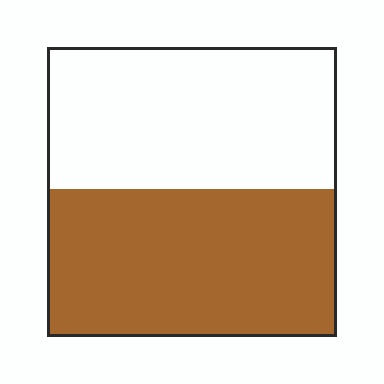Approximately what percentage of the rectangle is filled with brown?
Approximately 50%.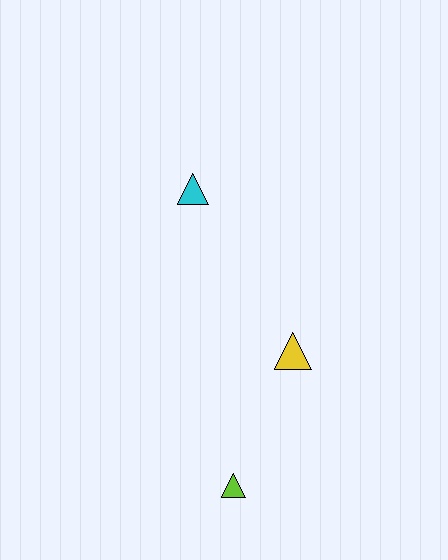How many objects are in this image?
There are 3 objects.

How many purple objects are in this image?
There are no purple objects.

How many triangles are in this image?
There are 3 triangles.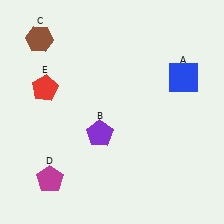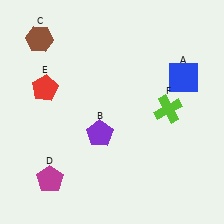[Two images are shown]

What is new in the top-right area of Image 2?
A lime cross (F) was added in the top-right area of Image 2.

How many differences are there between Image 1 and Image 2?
There is 1 difference between the two images.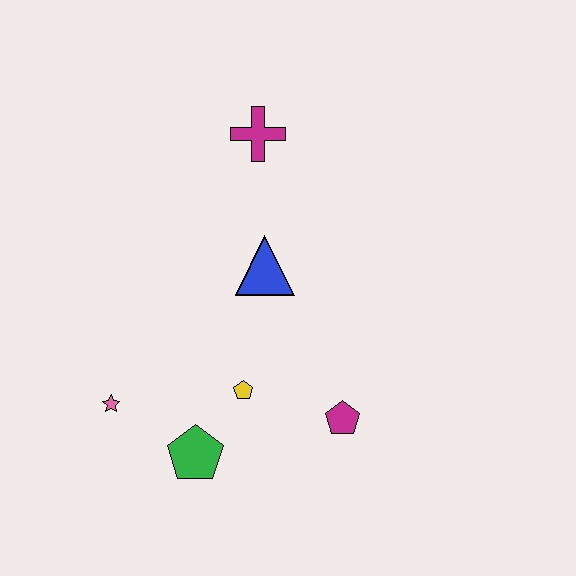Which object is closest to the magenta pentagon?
The yellow pentagon is closest to the magenta pentagon.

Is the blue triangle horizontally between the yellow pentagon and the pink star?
No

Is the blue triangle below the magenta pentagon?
No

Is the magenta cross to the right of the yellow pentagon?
Yes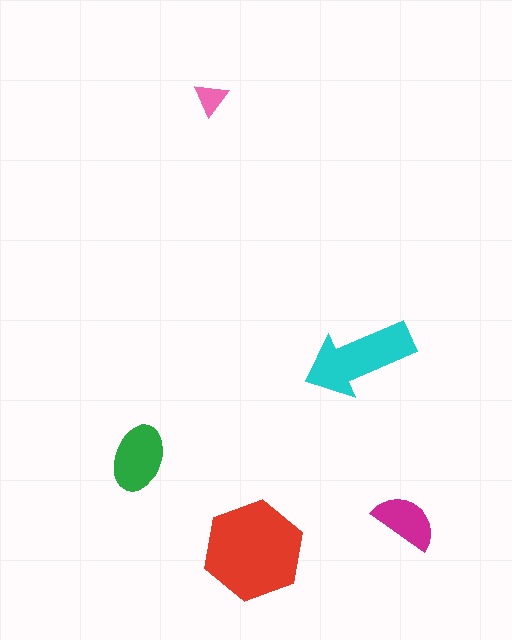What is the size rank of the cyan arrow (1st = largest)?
2nd.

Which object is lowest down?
The red hexagon is bottommost.